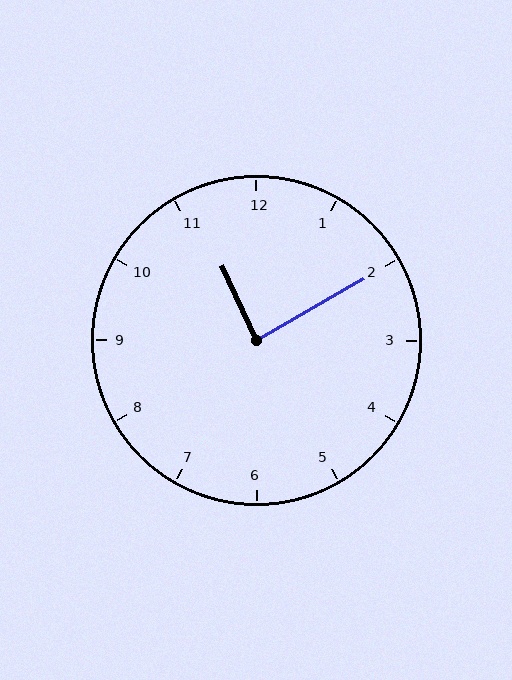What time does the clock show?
11:10.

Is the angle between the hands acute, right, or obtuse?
It is right.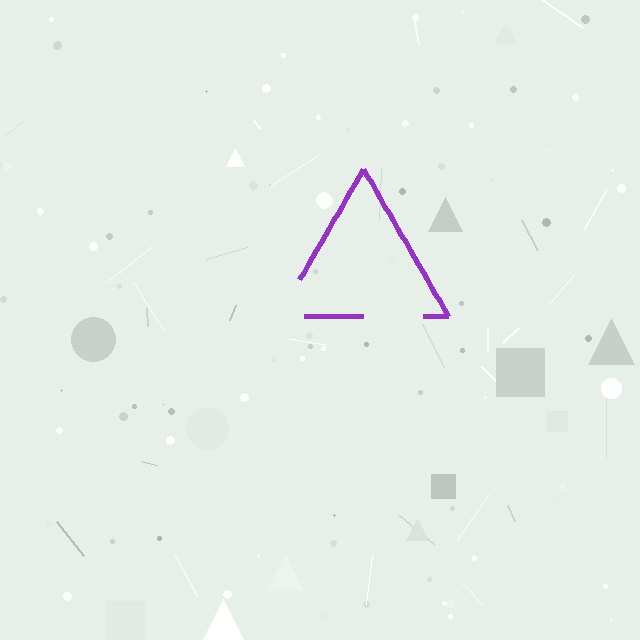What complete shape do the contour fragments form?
The contour fragments form a triangle.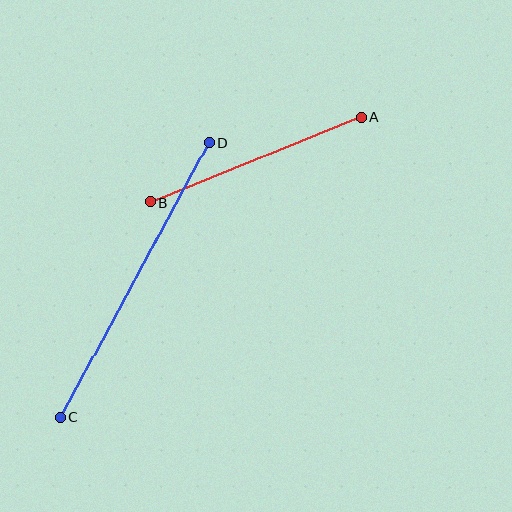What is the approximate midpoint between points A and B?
The midpoint is at approximately (256, 160) pixels.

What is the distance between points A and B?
The distance is approximately 227 pixels.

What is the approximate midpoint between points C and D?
The midpoint is at approximately (135, 280) pixels.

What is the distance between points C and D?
The distance is approximately 312 pixels.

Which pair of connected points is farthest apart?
Points C and D are farthest apart.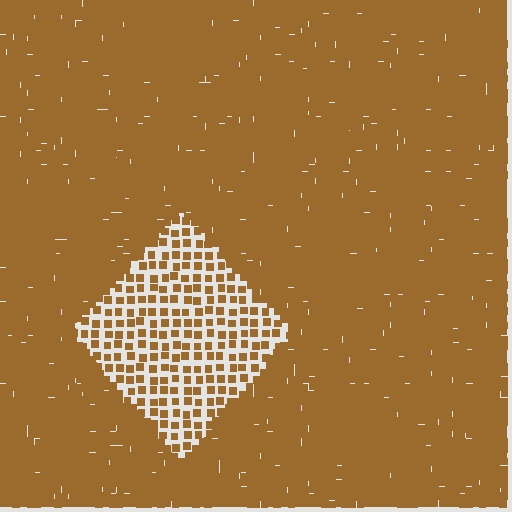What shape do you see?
I see a diamond.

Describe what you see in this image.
The image contains small brown elements arranged at two different densities. A diamond-shaped region is visible where the elements are less densely packed than the surrounding area.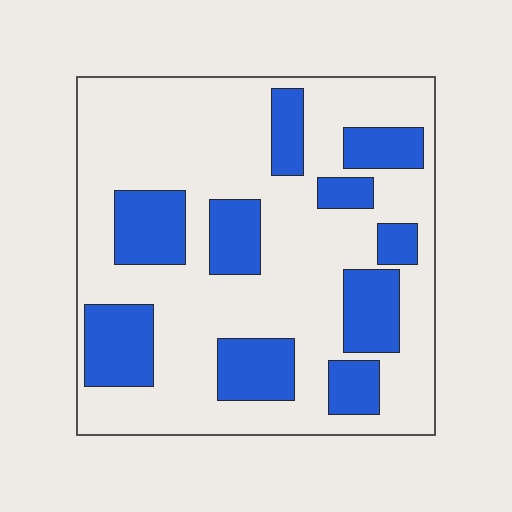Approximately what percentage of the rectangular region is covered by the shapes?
Approximately 30%.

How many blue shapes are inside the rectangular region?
10.